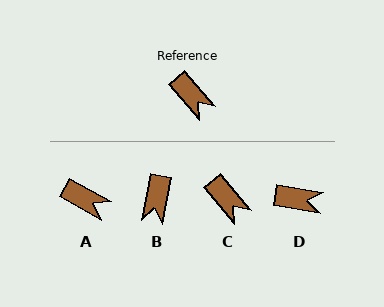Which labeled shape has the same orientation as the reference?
C.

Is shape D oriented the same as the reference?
No, it is off by about 40 degrees.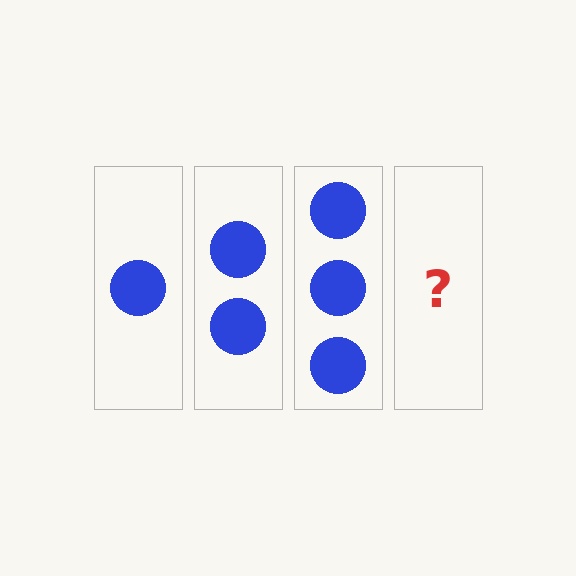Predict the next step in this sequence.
The next step is 4 circles.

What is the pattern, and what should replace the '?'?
The pattern is that each step adds one more circle. The '?' should be 4 circles.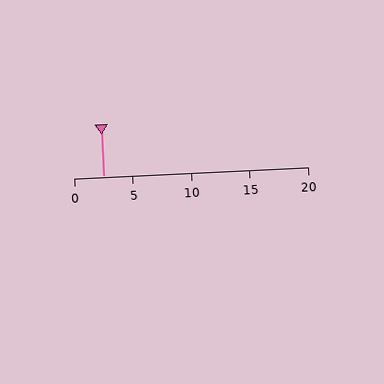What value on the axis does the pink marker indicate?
The marker indicates approximately 2.5.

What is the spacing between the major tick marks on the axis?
The major ticks are spaced 5 apart.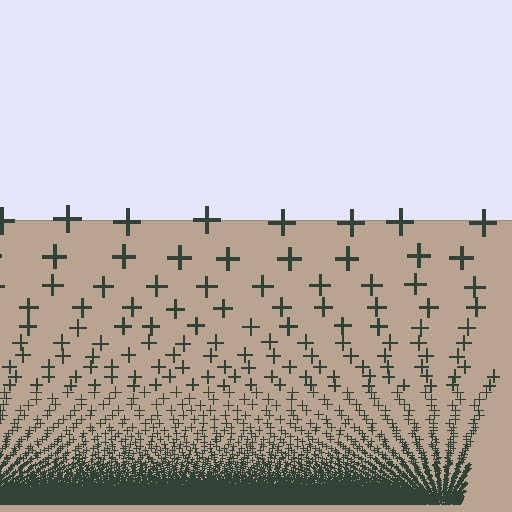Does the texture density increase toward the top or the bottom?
Density increases toward the bottom.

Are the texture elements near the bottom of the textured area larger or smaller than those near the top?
Smaller. The gradient is inverted — elements near the bottom are smaller and denser.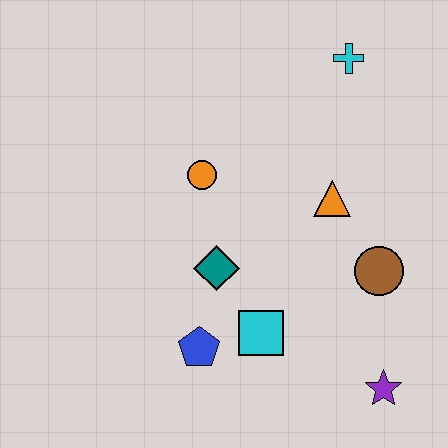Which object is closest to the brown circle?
The orange triangle is closest to the brown circle.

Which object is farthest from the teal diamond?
The cyan cross is farthest from the teal diamond.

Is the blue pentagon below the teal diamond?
Yes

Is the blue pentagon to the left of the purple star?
Yes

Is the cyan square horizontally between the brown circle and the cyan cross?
No